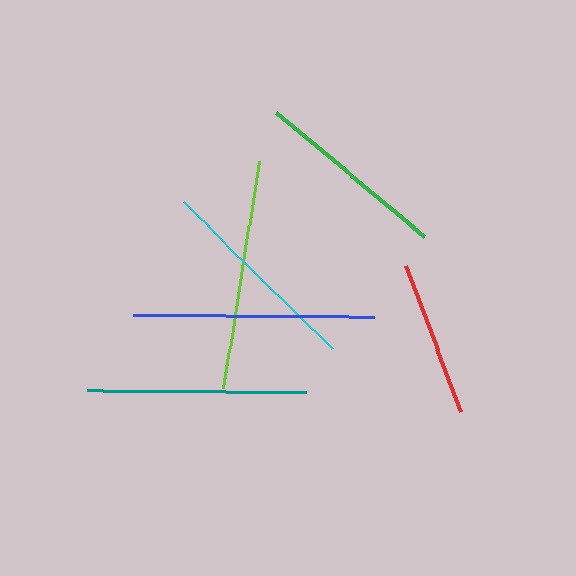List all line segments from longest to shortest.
From longest to shortest: blue, lime, teal, cyan, green, red.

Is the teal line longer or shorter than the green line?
The teal line is longer than the green line.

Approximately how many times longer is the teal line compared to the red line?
The teal line is approximately 1.4 times the length of the red line.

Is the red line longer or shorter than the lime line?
The lime line is longer than the red line.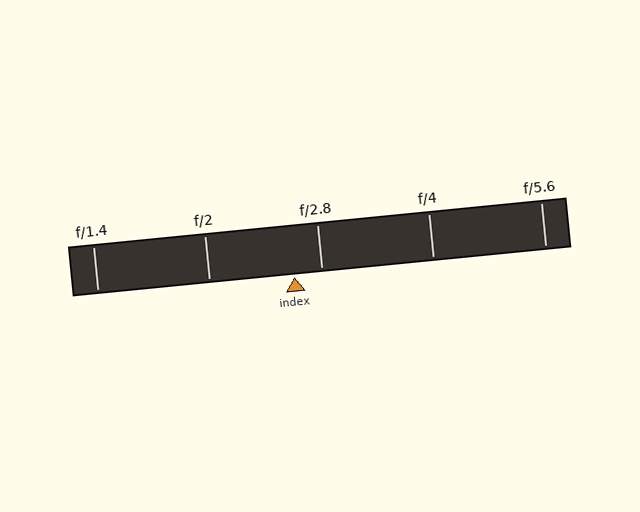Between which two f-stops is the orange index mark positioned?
The index mark is between f/2 and f/2.8.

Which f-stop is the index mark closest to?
The index mark is closest to f/2.8.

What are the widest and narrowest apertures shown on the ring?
The widest aperture shown is f/1.4 and the narrowest is f/5.6.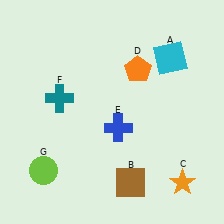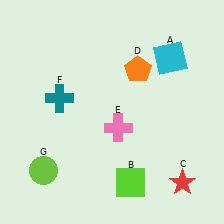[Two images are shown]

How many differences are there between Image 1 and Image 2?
There are 3 differences between the two images.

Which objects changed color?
B changed from brown to lime. C changed from orange to red. E changed from blue to pink.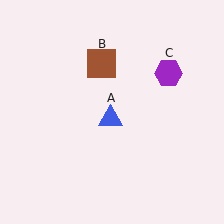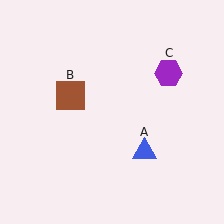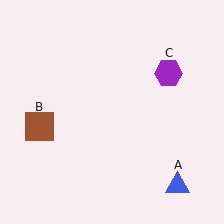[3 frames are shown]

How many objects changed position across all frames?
2 objects changed position: blue triangle (object A), brown square (object B).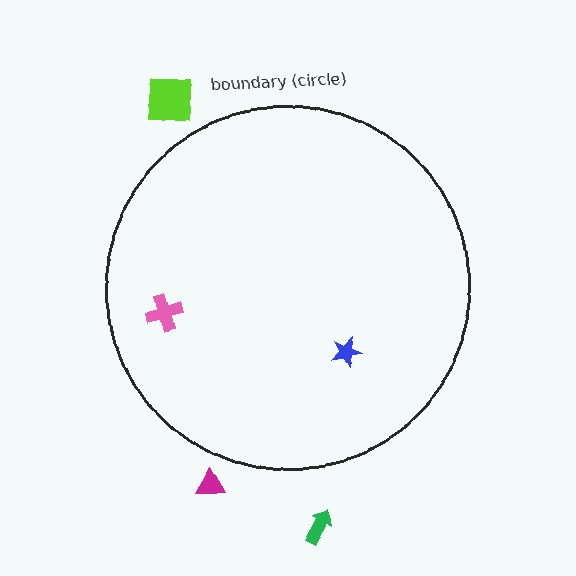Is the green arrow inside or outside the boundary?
Outside.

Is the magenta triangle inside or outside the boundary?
Outside.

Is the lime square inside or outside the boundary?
Outside.